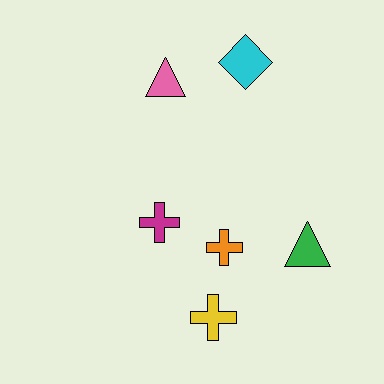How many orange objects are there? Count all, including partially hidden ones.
There is 1 orange object.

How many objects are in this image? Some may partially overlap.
There are 6 objects.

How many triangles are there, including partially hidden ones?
There are 2 triangles.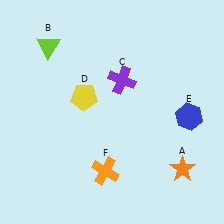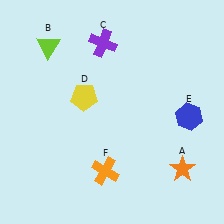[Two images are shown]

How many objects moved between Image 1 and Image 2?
1 object moved between the two images.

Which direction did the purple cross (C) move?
The purple cross (C) moved up.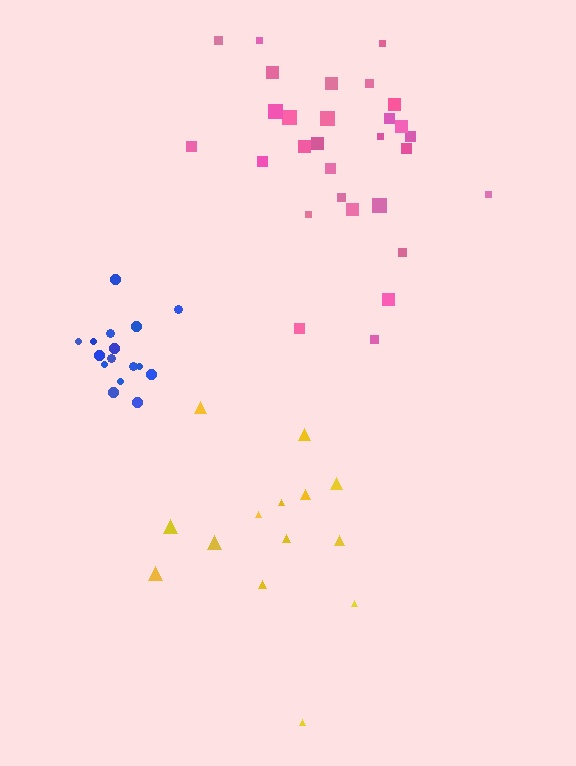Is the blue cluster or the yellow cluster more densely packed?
Blue.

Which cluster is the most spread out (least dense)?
Yellow.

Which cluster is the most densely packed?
Blue.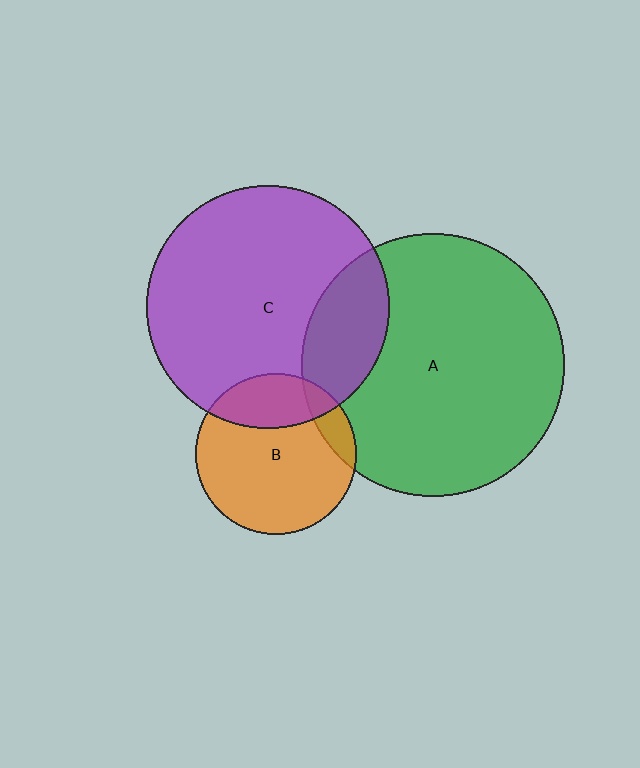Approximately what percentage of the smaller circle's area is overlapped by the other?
Approximately 10%.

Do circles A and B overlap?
Yes.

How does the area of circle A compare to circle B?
Approximately 2.7 times.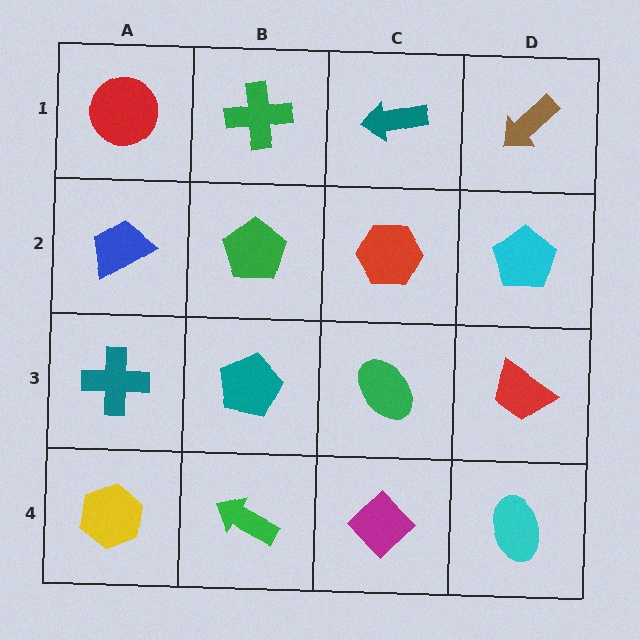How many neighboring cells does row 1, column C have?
3.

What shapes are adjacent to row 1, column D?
A cyan pentagon (row 2, column D), a teal arrow (row 1, column C).